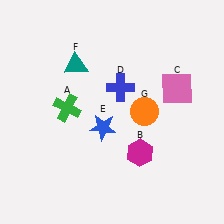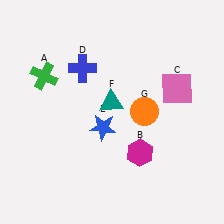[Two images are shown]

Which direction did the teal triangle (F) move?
The teal triangle (F) moved down.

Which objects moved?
The objects that moved are: the green cross (A), the blue cross (D), the teal triangle (F).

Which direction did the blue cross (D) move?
The blue cross (D) moved left.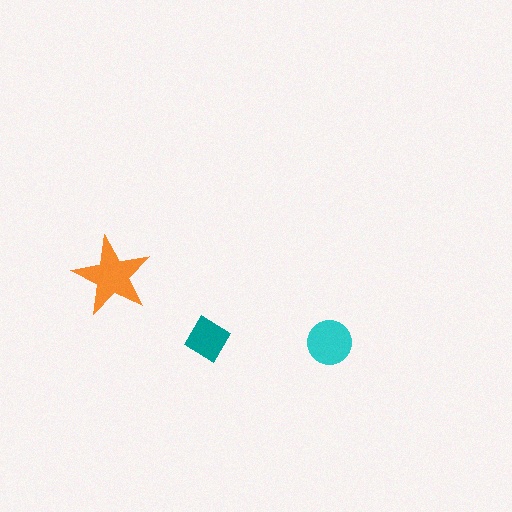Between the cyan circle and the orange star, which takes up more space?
The orange star.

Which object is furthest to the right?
The cyan circle is rightmost.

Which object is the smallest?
The teal diamond.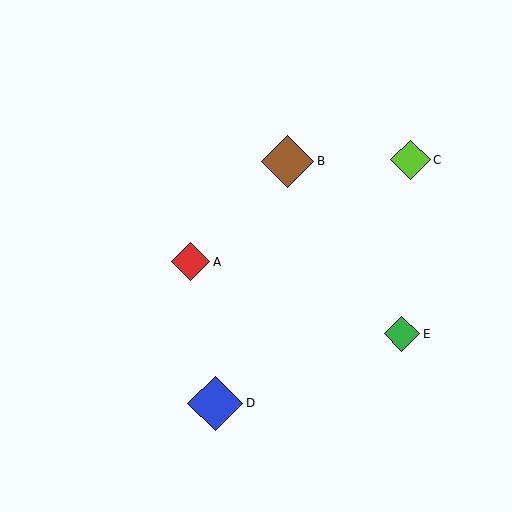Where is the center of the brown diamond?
The center of the brown diamond is at (287, 161).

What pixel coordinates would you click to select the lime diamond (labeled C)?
Click at (411, 160) to select the lime diamond C.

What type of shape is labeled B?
Shape B is a brown diamond.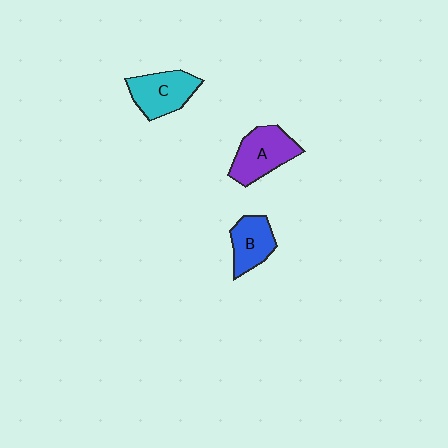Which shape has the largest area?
Shape A (purple).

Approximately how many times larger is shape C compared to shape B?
Approximately 1.2 times.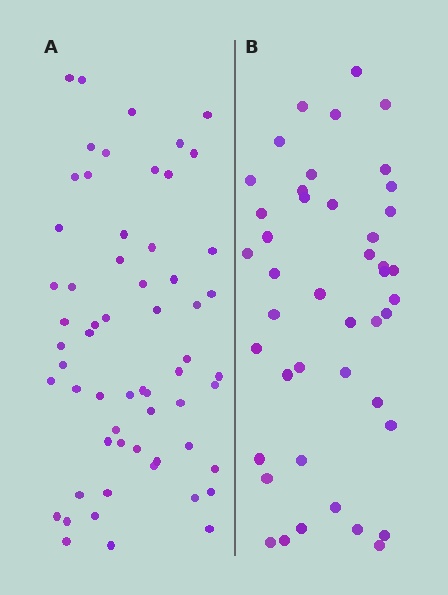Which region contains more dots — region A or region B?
Region A (the left region) has more dots.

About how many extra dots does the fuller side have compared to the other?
Region A has approximately 15 more dots than region B.